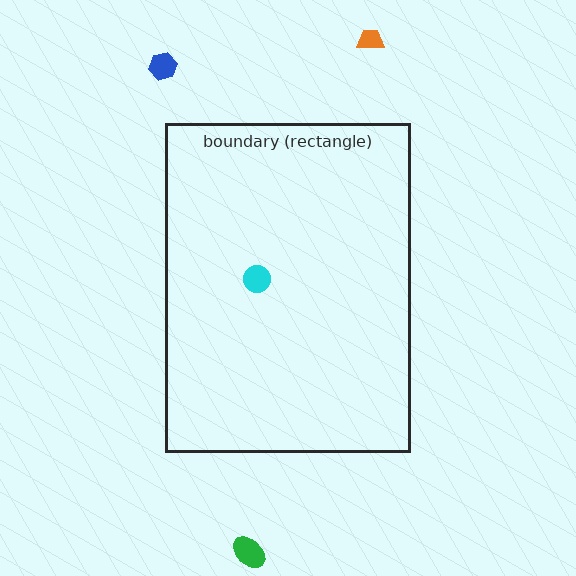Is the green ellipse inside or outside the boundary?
Outside.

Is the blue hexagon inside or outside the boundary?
Outside.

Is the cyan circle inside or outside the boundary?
Inside.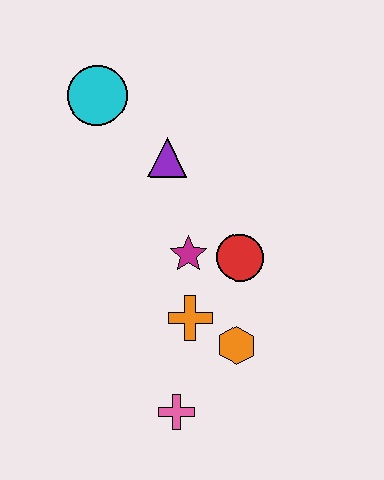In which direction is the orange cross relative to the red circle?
The orange cross is below the red circle.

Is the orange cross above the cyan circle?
No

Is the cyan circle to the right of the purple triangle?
No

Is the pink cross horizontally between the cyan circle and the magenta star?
Yes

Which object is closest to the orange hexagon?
The orange cross is closest to the orange hexagon.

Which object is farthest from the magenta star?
The cyan circle is farthest from the magenta star.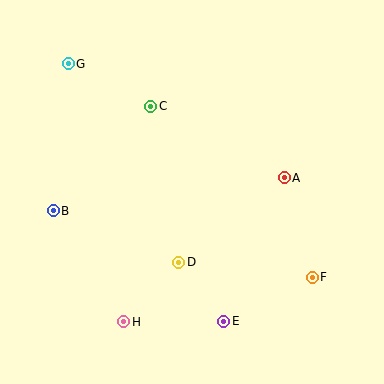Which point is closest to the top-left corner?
Point G is closest to the top-left corner.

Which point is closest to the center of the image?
Point D at (179, 262) is closest to the center.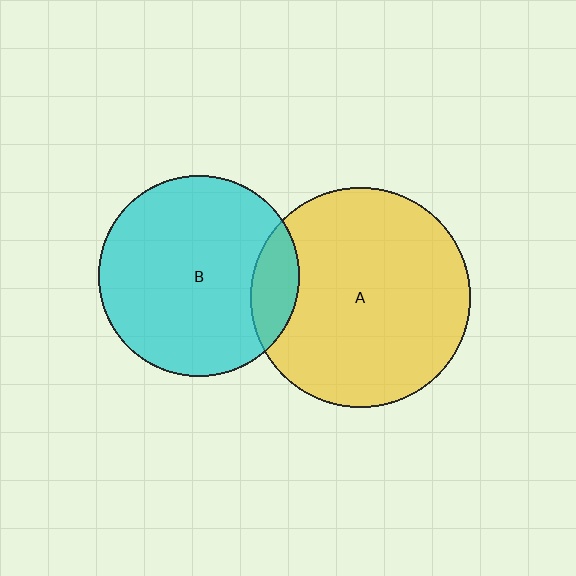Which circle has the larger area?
Circle A (yellow).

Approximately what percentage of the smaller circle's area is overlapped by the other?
Approximately 15%.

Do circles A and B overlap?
Yes.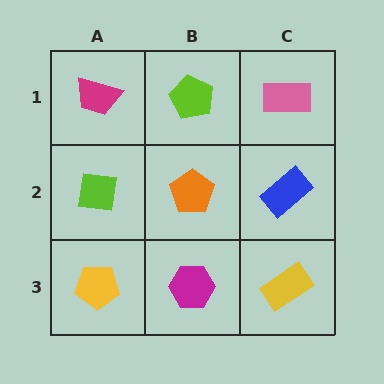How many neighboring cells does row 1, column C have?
2.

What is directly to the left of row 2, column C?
An orange pentagon.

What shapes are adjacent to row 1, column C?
A blue rectangle (row 2, column C), a lime pentagon (row 1, column B).